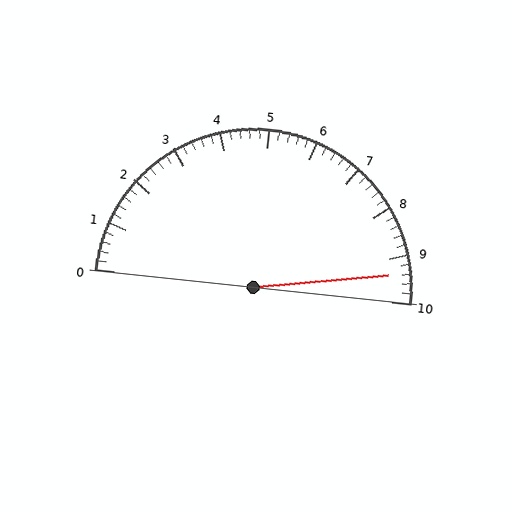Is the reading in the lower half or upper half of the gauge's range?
The reading is in the upper half of the range (0 to 10).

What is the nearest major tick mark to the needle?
The nearest major tick mark is 9.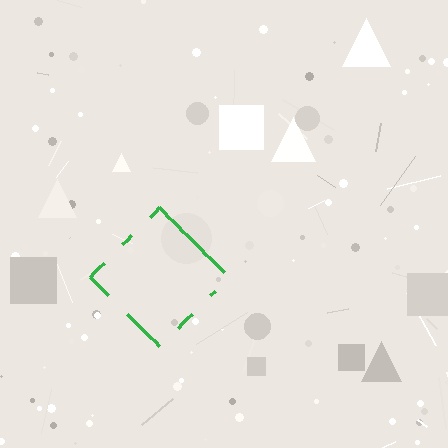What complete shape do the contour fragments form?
The contour fragments form a diamond.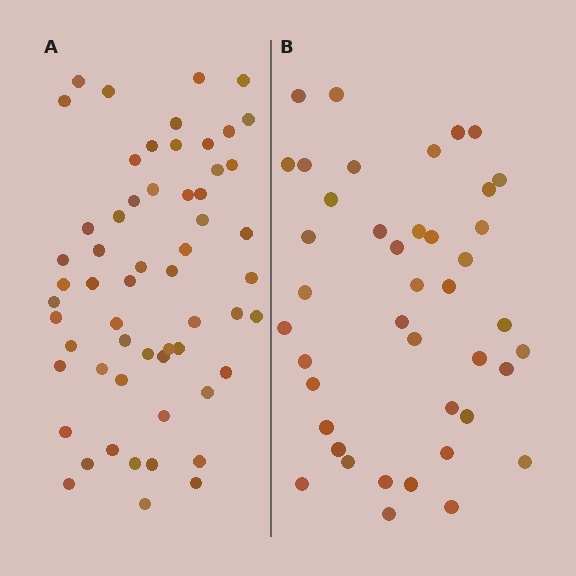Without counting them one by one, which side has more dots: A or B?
Region A (the left region) has more dots.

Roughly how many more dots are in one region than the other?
Region A has approximately 15 more dots than region B.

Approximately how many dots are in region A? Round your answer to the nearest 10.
About 60 dots. (The exact count is 58, which rounds to 60.)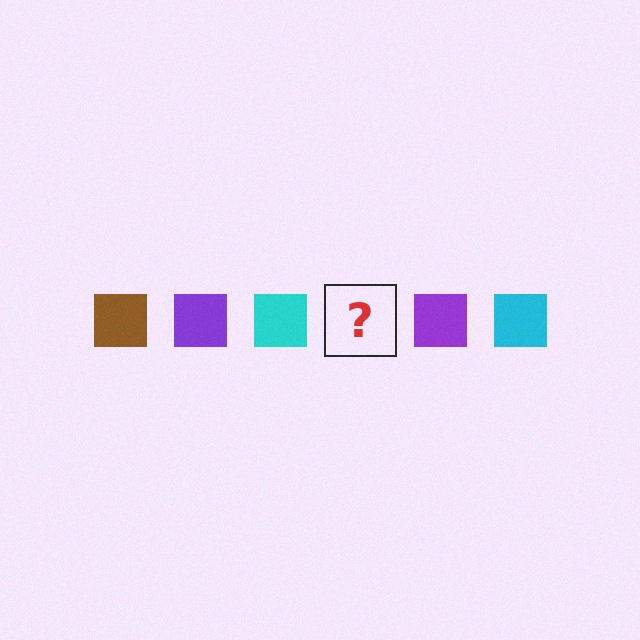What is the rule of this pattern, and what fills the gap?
The rule is that the pattern cycles through brown, purple, cyan squares. The gap should be filled with a brown square.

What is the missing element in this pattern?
The missing element is a brown square.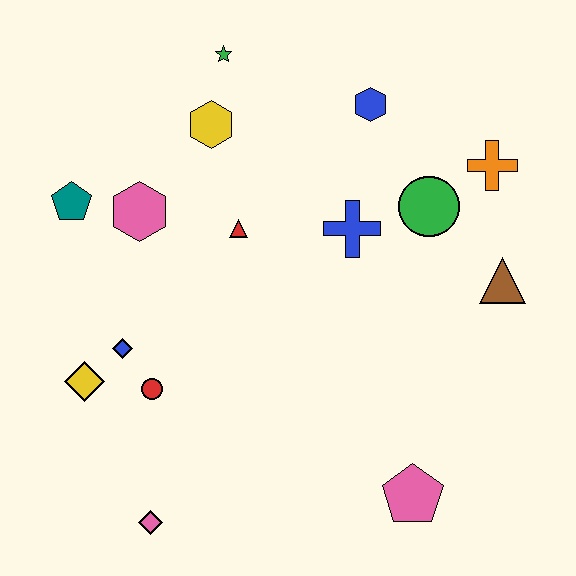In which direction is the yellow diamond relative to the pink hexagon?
The yellow diamond is below the pink hexagon.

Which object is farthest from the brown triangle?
The teal pentagon is farthest from the brown triangle.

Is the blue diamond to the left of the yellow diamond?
No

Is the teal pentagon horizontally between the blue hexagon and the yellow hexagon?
No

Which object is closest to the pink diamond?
The red circle is closest to the pink diamond.